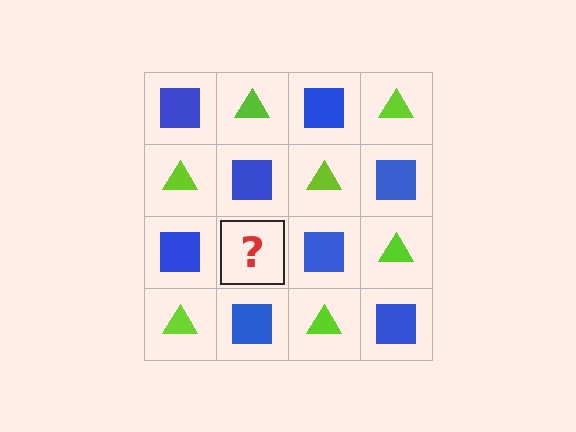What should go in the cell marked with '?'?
The missing cell should contain a lime triangle.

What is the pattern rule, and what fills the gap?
The rule is that it alternates blue square and lime triangle in a checkerboard pattern. The gap should be filled with a lime triangle.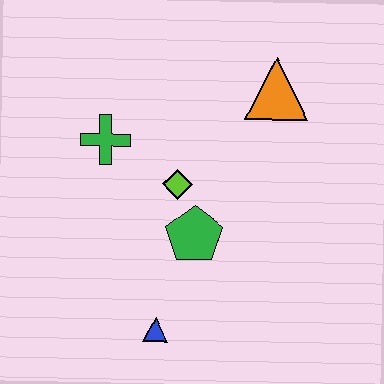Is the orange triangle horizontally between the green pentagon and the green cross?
No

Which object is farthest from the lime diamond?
The blue triangle is farthest from the lime diamond.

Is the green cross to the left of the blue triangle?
Yes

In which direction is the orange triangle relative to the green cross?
The orange triangle is to the right of the green cross.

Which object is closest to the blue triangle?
The green pentagon is closest to the blue triangle.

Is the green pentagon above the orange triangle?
No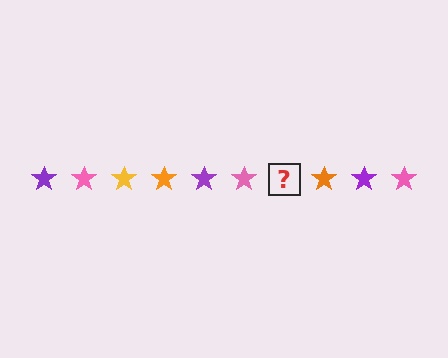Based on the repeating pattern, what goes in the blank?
The blank should be a yellow star.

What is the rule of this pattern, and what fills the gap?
The rule is that the pattern cycles through purple, pink, yellow, orange stars. The gap should be filled with a yellow star.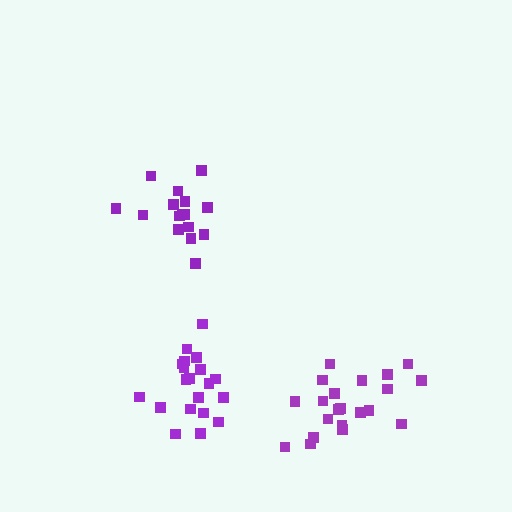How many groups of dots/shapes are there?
There are 3 groups.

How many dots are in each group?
Group 1: 16 dots, Group 2: 21 dots, Group 3: 20 dots (57 total).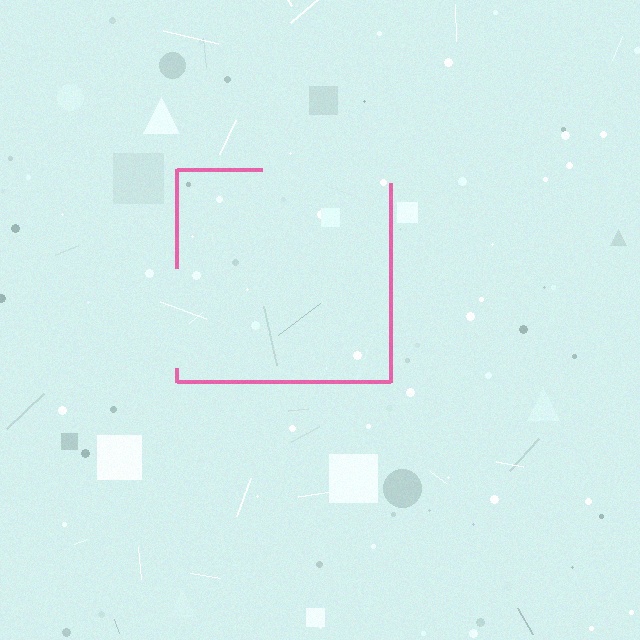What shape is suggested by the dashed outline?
The dashed outline suggests a square.